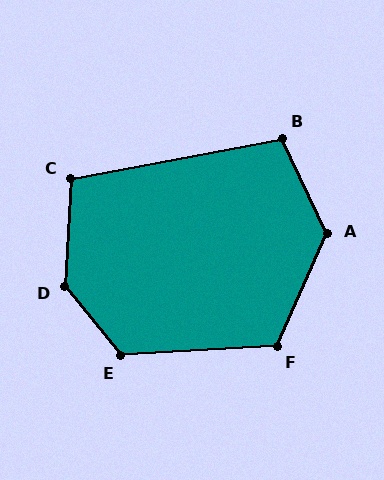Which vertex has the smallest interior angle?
C, at approximately 104 degrees.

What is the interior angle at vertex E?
Approximately 126 degrees (obtuse).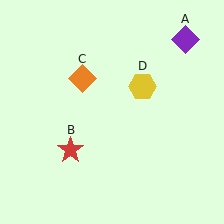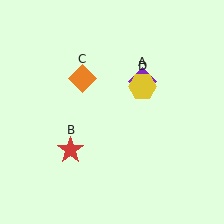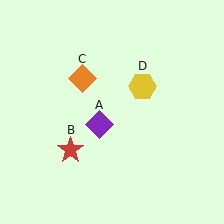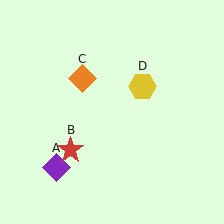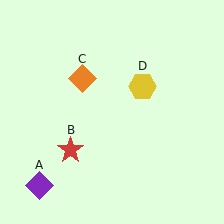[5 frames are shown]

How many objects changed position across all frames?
1 object changed position: purple diamond (object A).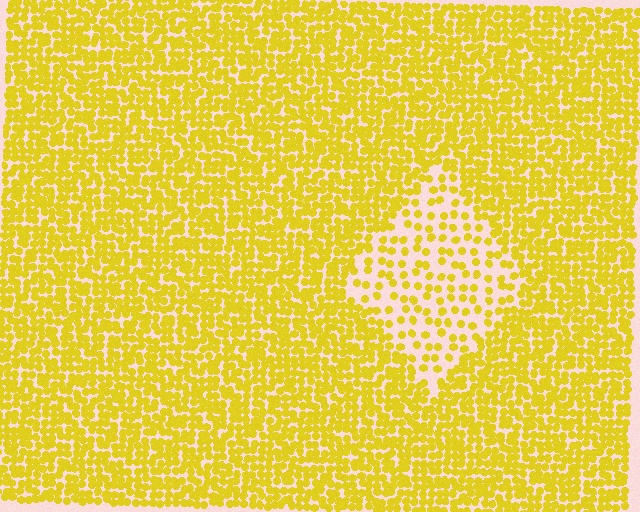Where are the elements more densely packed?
The elements are more densely packed outside the diamond boundary.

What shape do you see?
I see a diamond.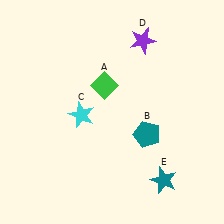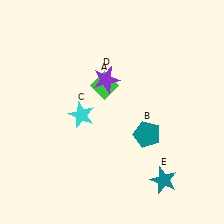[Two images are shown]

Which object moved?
The purple star (D) moved down.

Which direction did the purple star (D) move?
The purple star (D) moved down.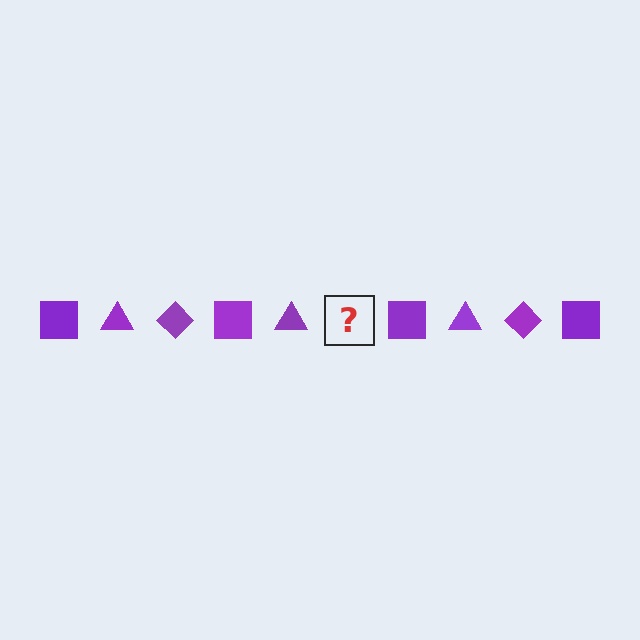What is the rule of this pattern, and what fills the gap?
The rule is that the pattern cycles through square, triangle, diamond shapes in purple. The gap should be filled with a purple diamond.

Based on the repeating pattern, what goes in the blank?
The blank should be a purple diamond.